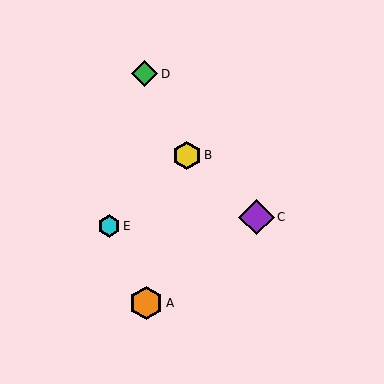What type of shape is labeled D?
Shape D is a green diamond.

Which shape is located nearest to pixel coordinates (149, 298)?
The orange hexagon (labeled A) at (146, 303) is nearest to that location.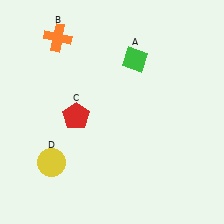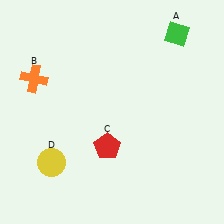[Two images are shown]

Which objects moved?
The objects that moved are: the green diamond (A), the orange cross (B), the red pentagon (C).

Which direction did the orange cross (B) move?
The orange cross (B) moved down.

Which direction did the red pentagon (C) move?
The red pentagon (C) moved right.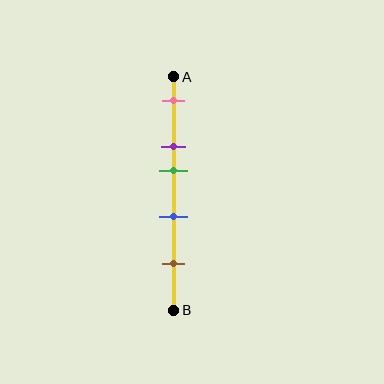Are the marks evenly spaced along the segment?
No, the marks are not evenly spaced.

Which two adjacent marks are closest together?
The purple and green marks are the closest adjacent pair.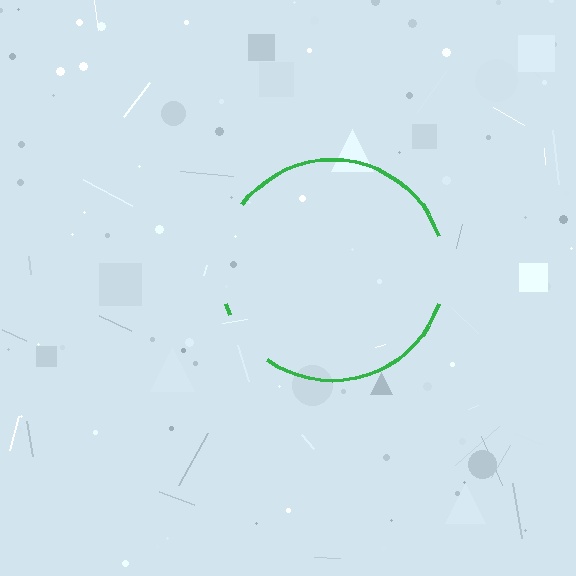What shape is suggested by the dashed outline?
The dashed outline suggests a circle.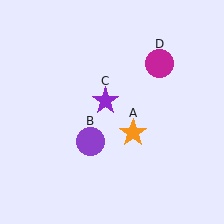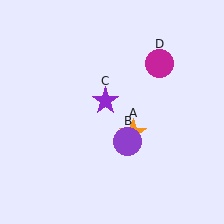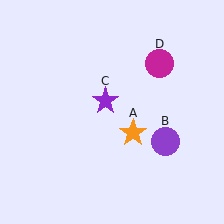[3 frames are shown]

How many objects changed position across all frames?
1 object changed position: purple circle (object B).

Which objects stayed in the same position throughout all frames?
Orange star (object A) and purple star (object C) and magenta circle (object D) remained stationary.